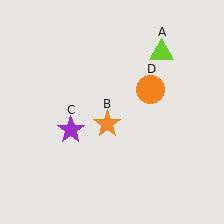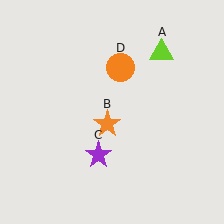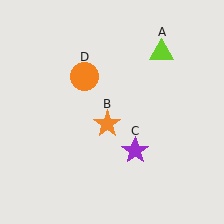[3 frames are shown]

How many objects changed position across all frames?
2 objects changed position: purple star (object C), orange circle (object D).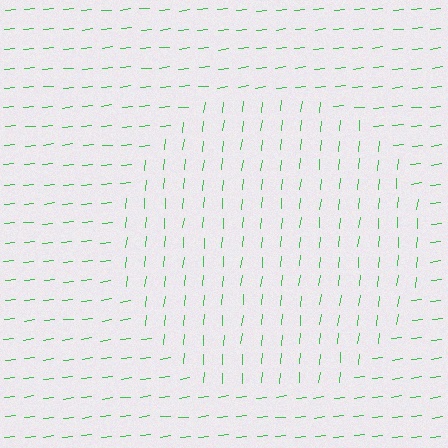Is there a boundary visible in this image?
Yes, there is a texture boundary formed by a change in line orientation.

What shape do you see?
I see a circle.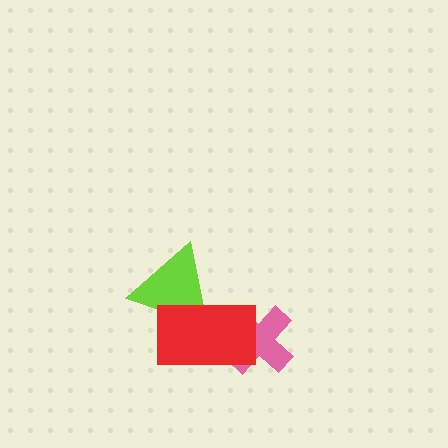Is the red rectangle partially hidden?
No, no other shape covers it.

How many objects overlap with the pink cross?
1 object overlaps with the pink cross.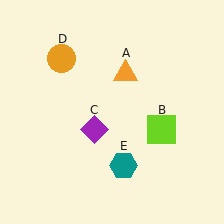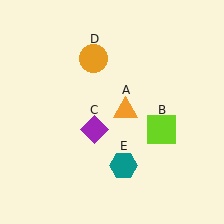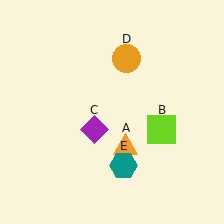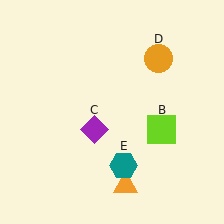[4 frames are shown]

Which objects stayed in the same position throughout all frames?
Lime square (object B) and purple diamond (object C) and teal hexagon (object E) remained stationary.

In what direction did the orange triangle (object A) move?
The orange triangle (object A) moved down.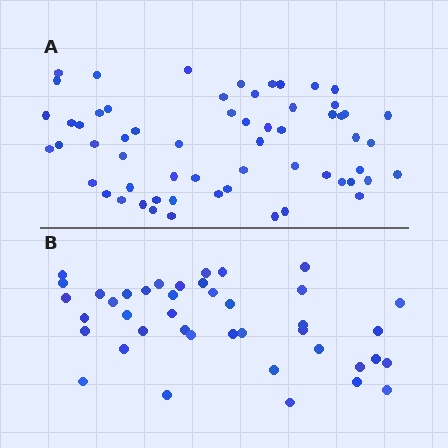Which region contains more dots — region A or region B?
Region A (the top region) has more dots.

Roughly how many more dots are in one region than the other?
Region A has approximately 20 more dots than region B.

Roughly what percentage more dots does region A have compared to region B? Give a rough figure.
About 45% more.